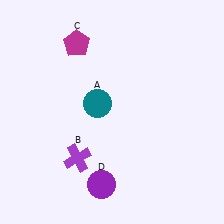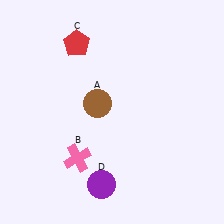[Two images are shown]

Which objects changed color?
A changed from teal to brown. B changed from purple to pink. C changed from magenta to red.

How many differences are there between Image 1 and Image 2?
There are 3 differences between the two images.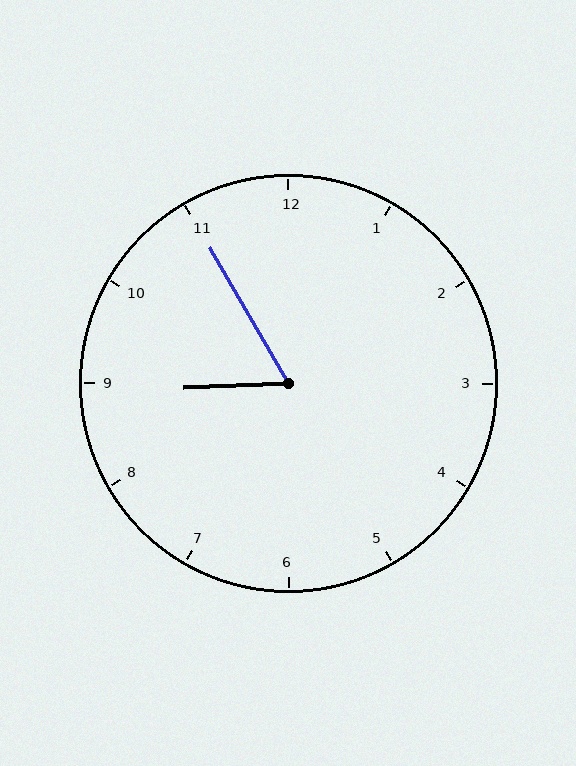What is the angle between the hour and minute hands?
Approximately 62 degrees.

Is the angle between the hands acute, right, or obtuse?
It is acute.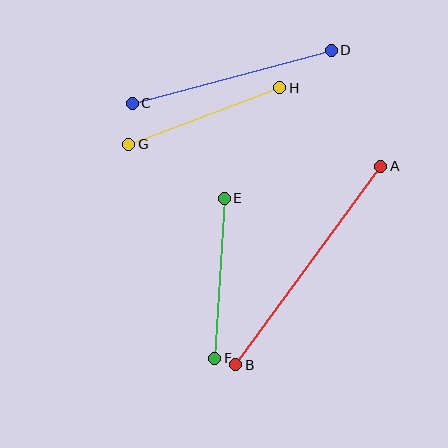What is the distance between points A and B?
The distance is approximately 246 pixels.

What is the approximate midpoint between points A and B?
The midpoint is at approximately (308, 266) pixels.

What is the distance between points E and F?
The distance is approximately 160 pixels.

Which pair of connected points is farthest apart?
Points A and B are farthest apart.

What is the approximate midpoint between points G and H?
The midpoint is at approximately (204, 116) pixels.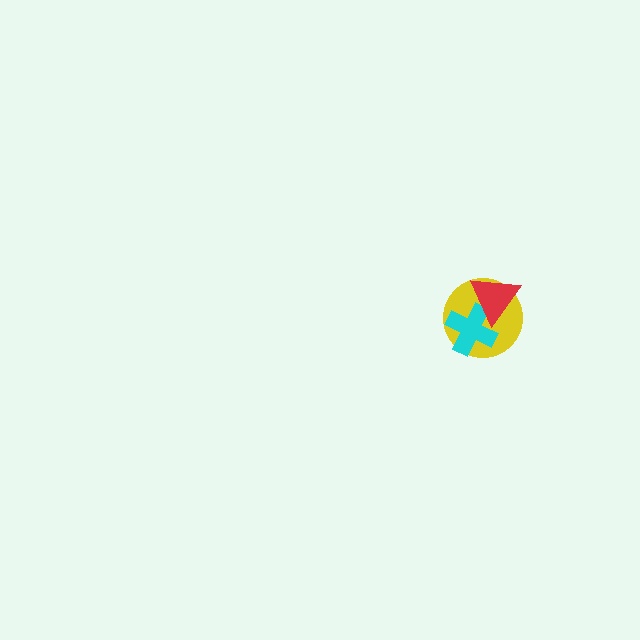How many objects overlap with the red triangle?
2 objects overlap with the red triangle.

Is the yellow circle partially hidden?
Yes, it is partially covered by another shape.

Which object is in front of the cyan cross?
The red triangle is in front of the cyan cross.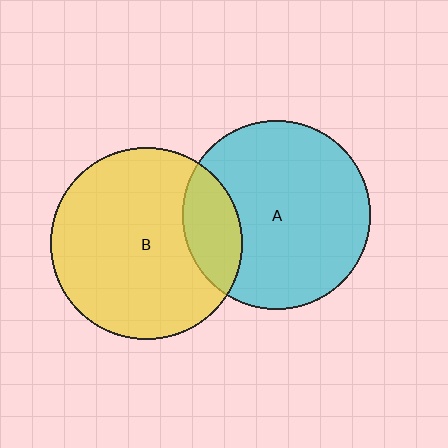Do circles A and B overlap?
Yes.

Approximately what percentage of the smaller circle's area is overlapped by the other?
Approximately 20%.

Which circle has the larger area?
Circle B (yellow).